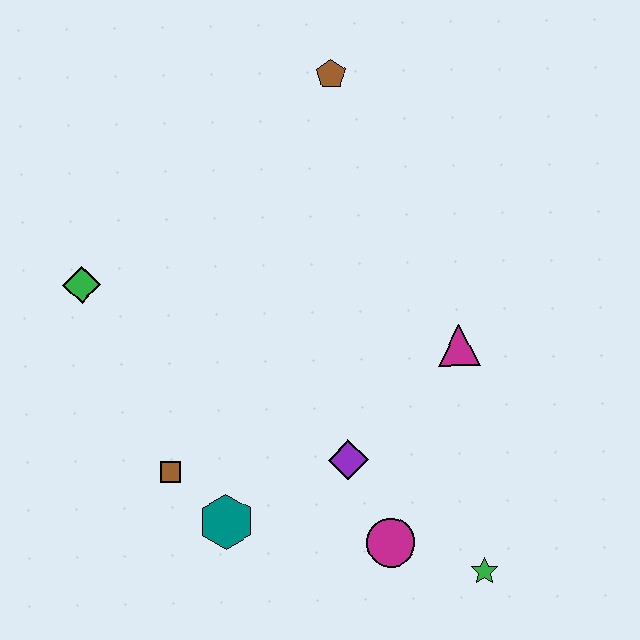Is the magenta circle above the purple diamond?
No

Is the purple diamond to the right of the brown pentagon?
Yes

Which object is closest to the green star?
The magenta circle is closest to the green star.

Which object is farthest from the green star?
The brown pentagon is farthest from the green star.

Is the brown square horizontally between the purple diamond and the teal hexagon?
No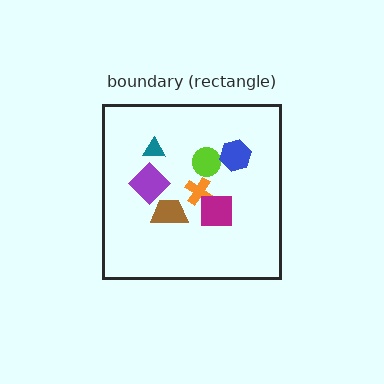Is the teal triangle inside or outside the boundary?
Inside.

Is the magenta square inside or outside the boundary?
Inside.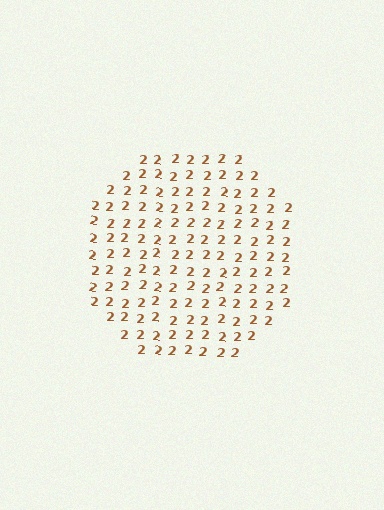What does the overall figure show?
The overall figure shows a circle.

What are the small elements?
The small elements are digit 2's.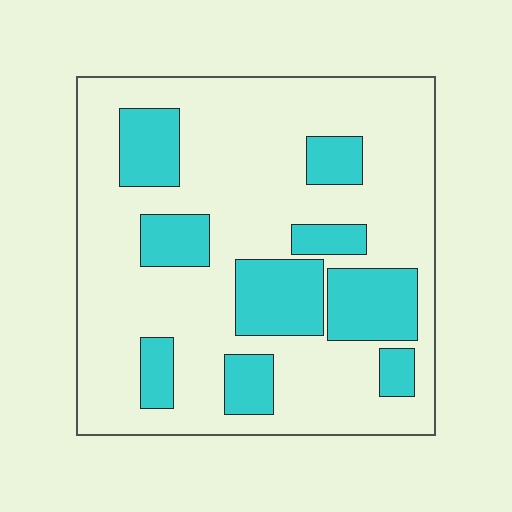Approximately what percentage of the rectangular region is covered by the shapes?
Approximately 25%.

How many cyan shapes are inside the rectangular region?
9.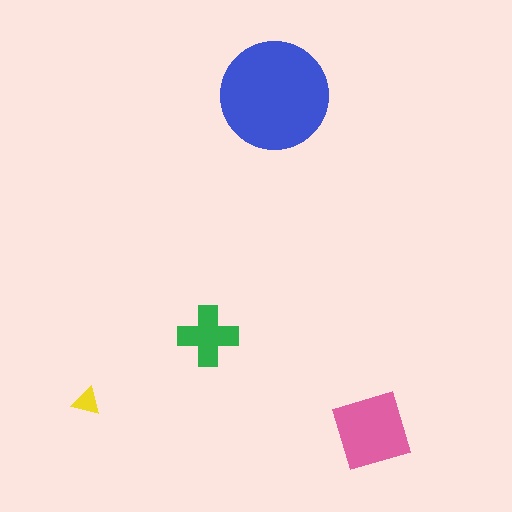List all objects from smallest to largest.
The yellow triangle, the green cross, the pink diamond, the blue circle.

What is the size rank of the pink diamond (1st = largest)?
2nd.